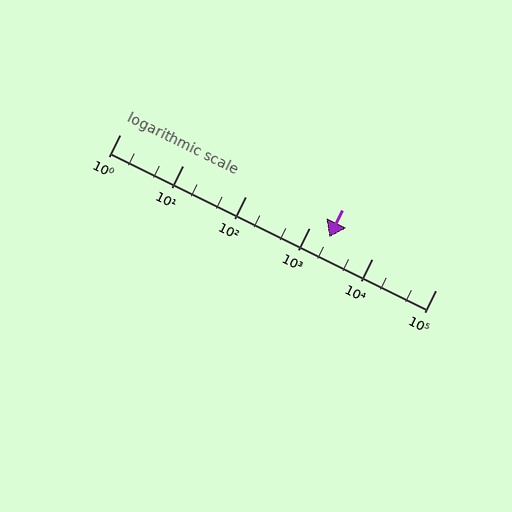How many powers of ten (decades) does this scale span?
The scale spans 5 decades, from 1 to 100000.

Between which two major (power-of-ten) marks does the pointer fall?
The pointer is between 1000 and 10000.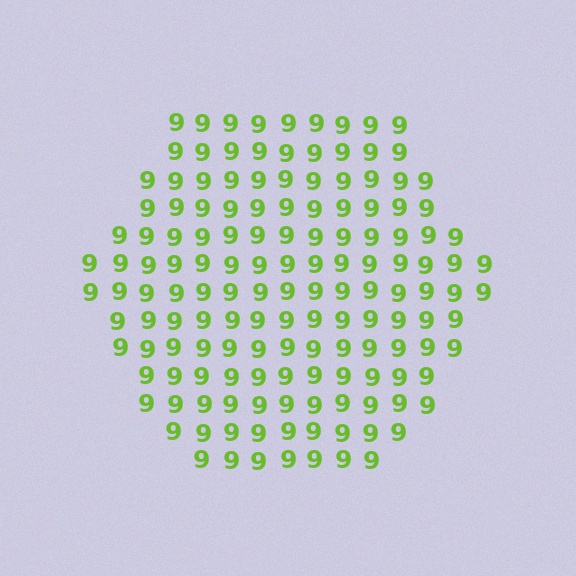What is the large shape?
The large shape is a hexagon.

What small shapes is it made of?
It is made of small digit 9's.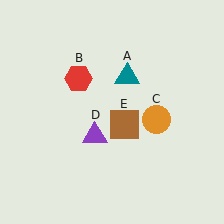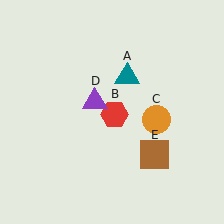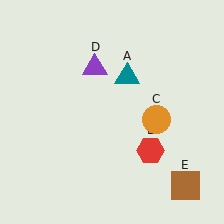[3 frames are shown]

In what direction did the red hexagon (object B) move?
The red hexagon (object B) moved down and to the right.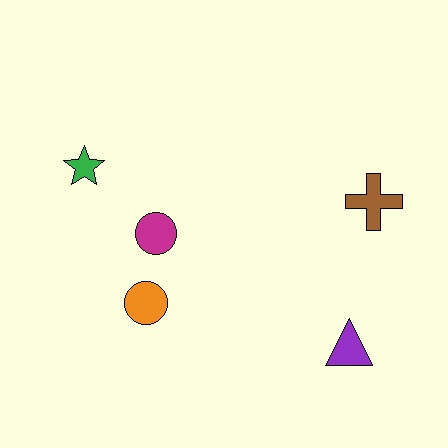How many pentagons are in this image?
There are no pentagons.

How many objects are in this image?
There are 5 objects.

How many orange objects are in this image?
There is 1 orange object.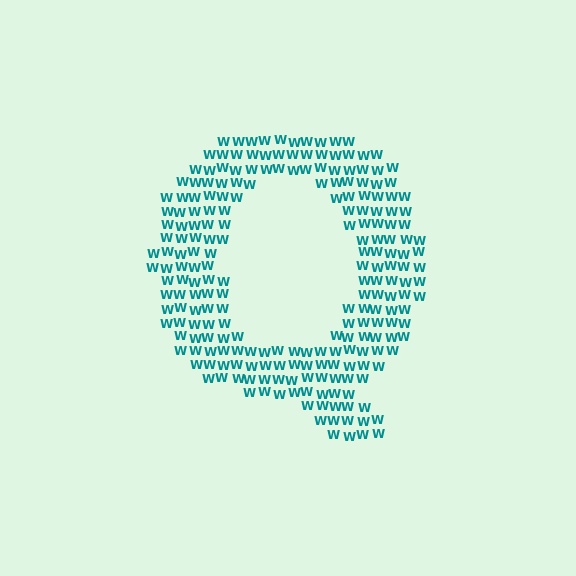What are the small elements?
The small elements are letter W's.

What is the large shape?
The large shape is the letter Q.